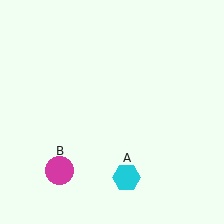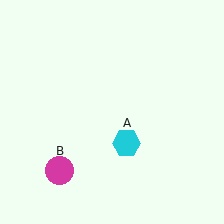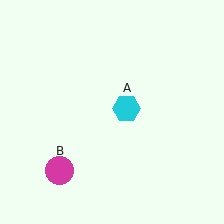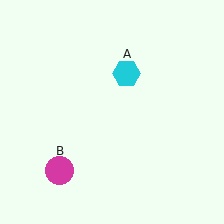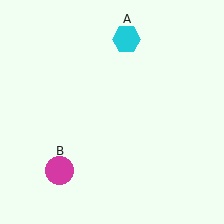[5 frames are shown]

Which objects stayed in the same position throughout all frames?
Magenta circle (object B) remained stationary.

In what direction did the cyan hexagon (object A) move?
The cyan hexagon (object A) moved up.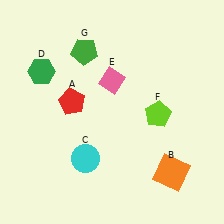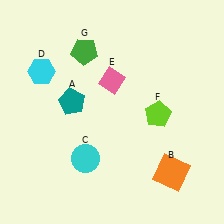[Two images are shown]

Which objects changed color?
A changed from red to teal. D changed from green to cyan.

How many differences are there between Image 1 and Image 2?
There are 2 differences between the two images.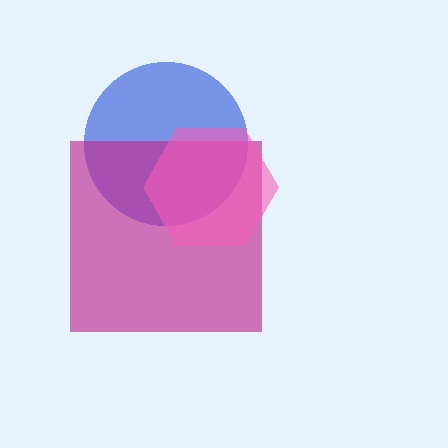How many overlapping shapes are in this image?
There are 3 overlapping shapes in the image.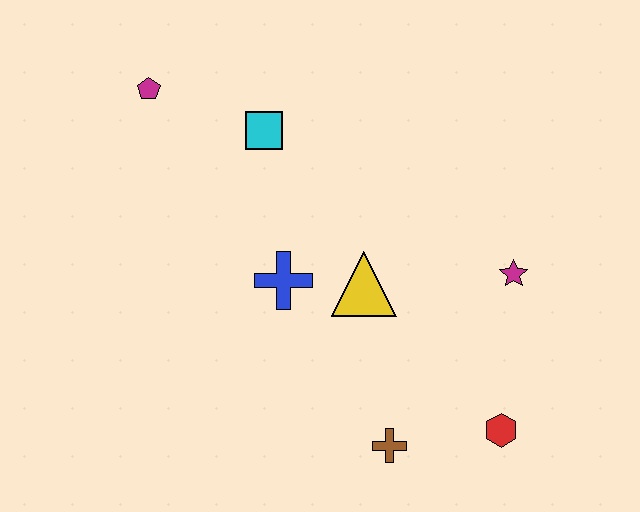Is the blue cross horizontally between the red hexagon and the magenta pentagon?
Yes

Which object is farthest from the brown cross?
The magenta pentagon is farthest from the brown cross.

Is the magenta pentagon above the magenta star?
Yes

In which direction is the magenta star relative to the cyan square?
The magenta star is to the right of the cyan square.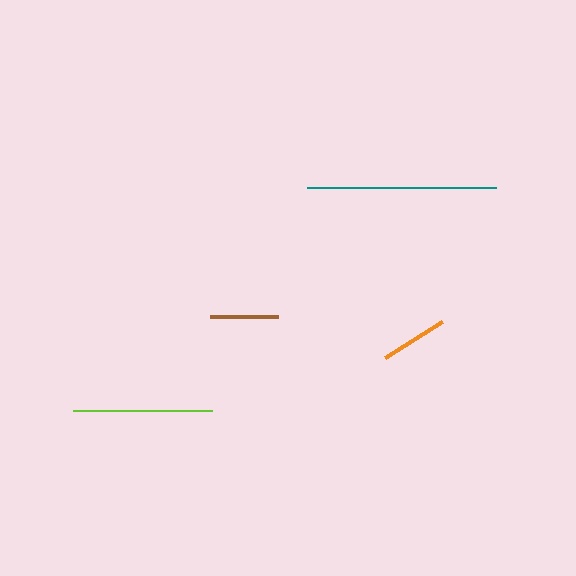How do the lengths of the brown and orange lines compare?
The brown and orange lines are approximately the same length.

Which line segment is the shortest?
The orange line is the shortest at approximately 68 pixels.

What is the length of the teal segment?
The teal segment is approximately 189 pixels long.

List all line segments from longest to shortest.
From longest to shortest: teal, lime, brown, orange.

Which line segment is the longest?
The teal line is the longest at approximately 189 pixels.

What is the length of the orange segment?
The orange segment is approximately 68 pixels long.